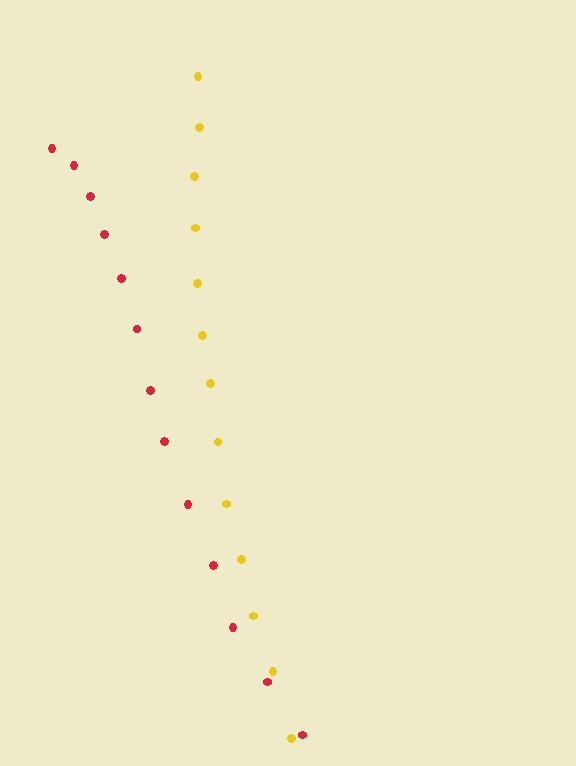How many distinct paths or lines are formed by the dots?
There are 2 distinct paths.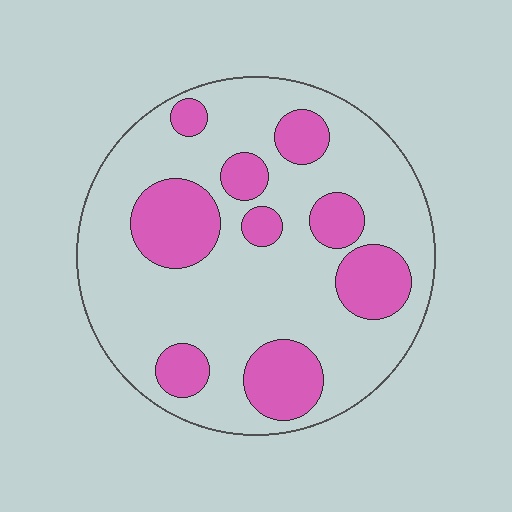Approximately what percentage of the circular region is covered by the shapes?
Approximately 30%.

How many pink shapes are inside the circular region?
9.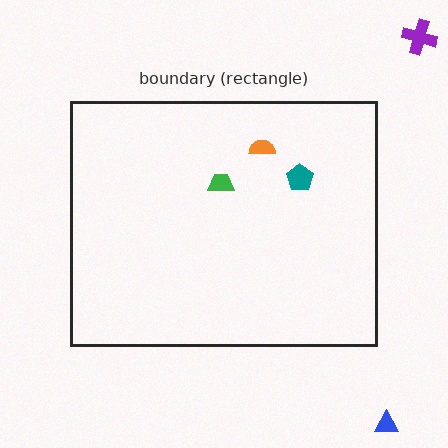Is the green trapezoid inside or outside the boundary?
Inside.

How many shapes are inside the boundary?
3 inside, 2 outside.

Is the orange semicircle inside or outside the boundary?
Inside.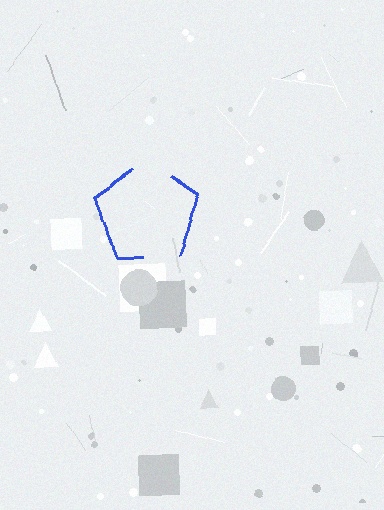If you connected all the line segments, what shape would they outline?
They would outline a pentagon.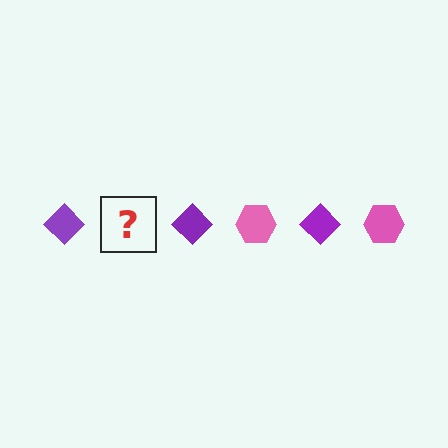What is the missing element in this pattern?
The missing element is a pink hexagon.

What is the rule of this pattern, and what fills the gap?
The rule is that the pattern alternates between purple diamond and pink hexagon. The gap should be filled with a pink hexagon.